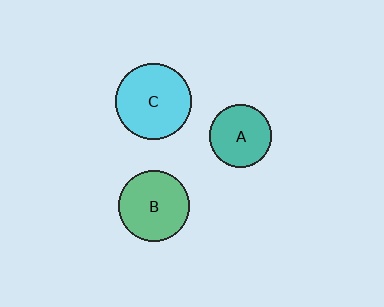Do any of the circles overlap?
No, none of the circles overlap.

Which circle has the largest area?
Circle C (cyan).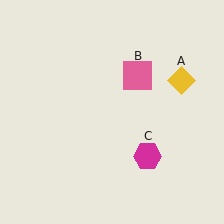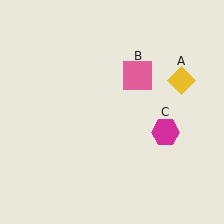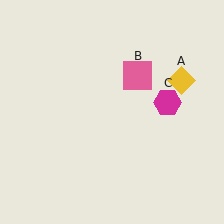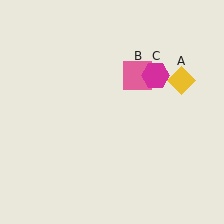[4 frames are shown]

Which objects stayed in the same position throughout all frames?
Yellow diamond (object A) and pink square (object B) remained stationary.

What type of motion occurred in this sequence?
The magenta hexagon (object C) rotated counterclockwise around the center of the scene.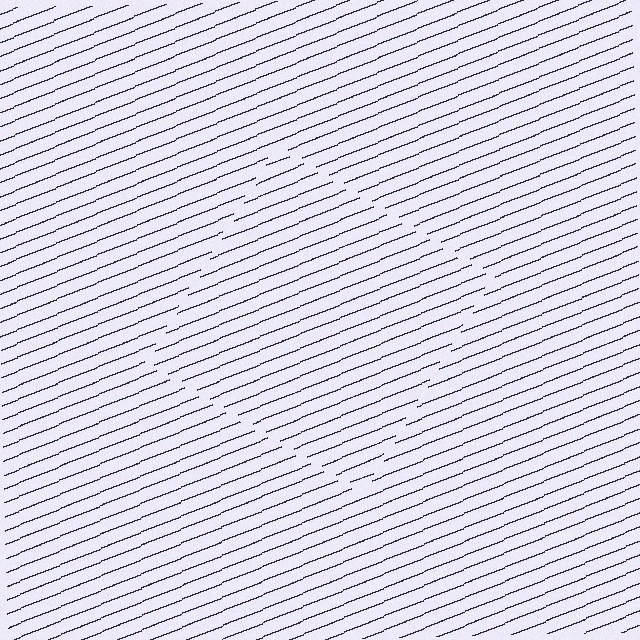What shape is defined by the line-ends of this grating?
An illusory square. The interior of the shape contains the same grating, shifted by half a period — the contour is defined by the phase discontinuity where line-ends from the inner and outer gratings abut.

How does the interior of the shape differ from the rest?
The interior of the shape contains the same grating, shifted by half a period — the contour is defined by the phase discontinuity where line-ends from the inner and outer gratings abut.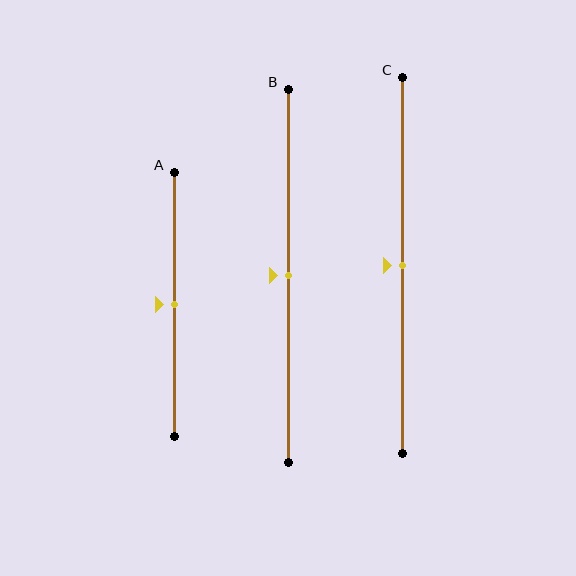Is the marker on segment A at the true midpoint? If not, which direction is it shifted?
Yes, the marker on segment A is at the true midpoint.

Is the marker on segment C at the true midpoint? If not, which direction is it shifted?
Yes, the marker on segment C is at the true midpoint.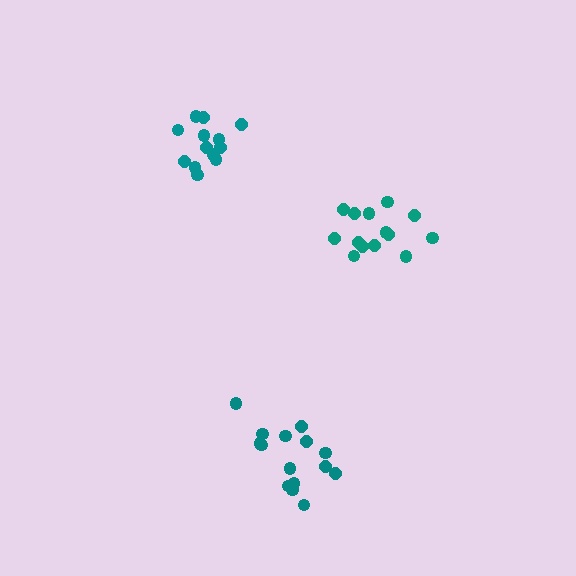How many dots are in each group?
Group 1: 15 dots, Group 2: 13 dots, Group 3: 14 dots (42 total).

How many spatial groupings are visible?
There are 3 spatial groupings.